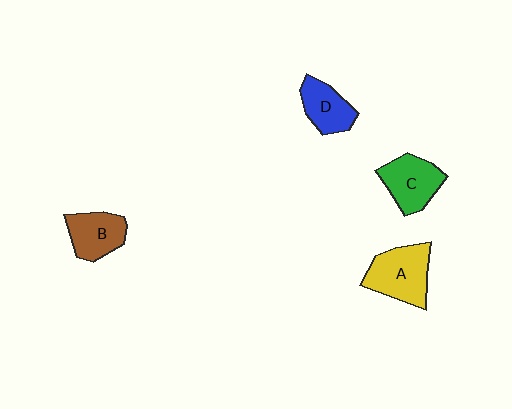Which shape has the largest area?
Shape A (yellow).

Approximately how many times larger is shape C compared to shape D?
Approximately 1.2 times.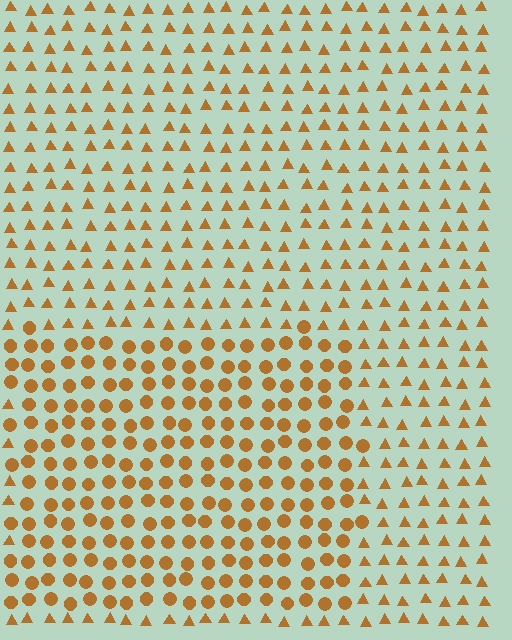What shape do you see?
I see a rectangle.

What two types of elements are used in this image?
The image uses circles inside the rectangle region and triangles outside it.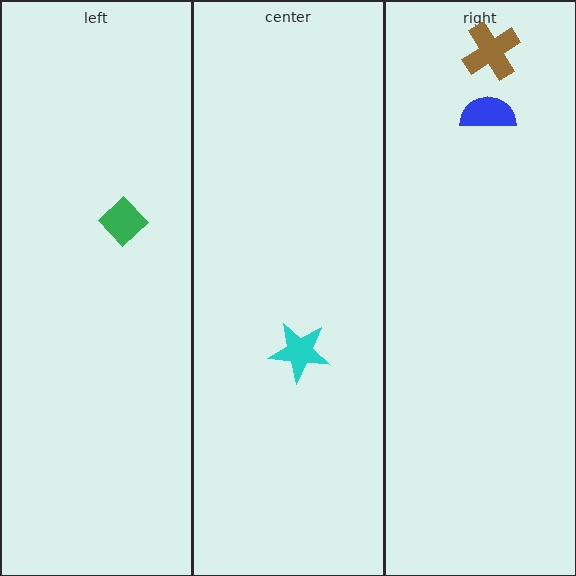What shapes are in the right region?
The blue semicircle, the brown cross.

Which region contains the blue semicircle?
The right region.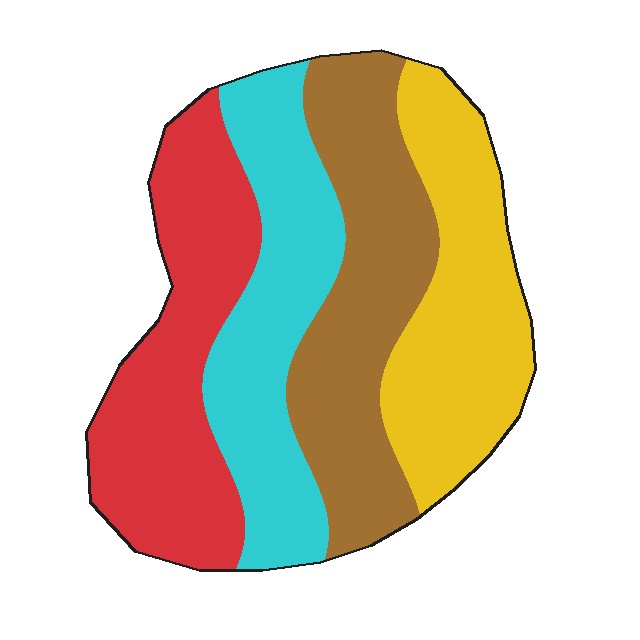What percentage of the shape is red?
Red covers around 25% of the shape.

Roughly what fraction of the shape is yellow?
Yellow takes up less than a quarter of the shape.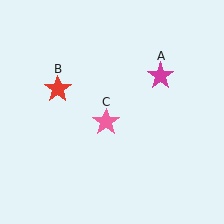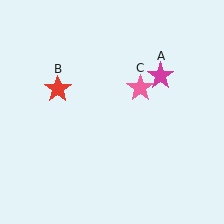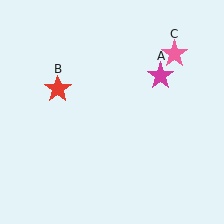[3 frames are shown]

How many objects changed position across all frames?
1 object changed position: pink star (object C).